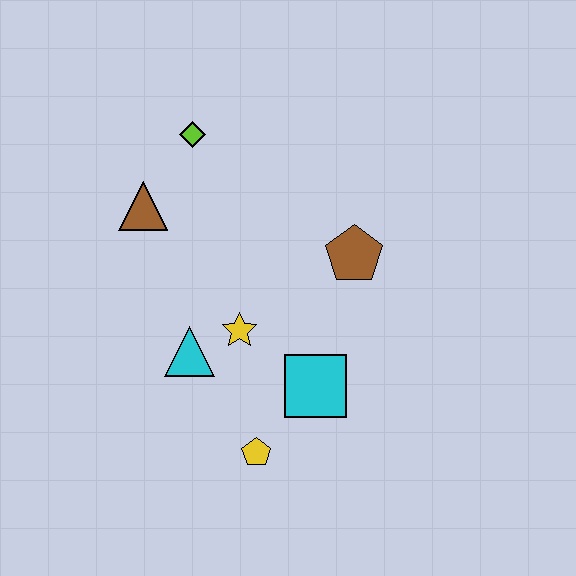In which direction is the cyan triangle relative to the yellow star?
The cyan triangle is to the left of the yellow star.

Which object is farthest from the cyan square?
The lime diamond is farthest from the cyan square.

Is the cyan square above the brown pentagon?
No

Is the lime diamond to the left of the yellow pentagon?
Yes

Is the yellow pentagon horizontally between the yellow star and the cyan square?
Yes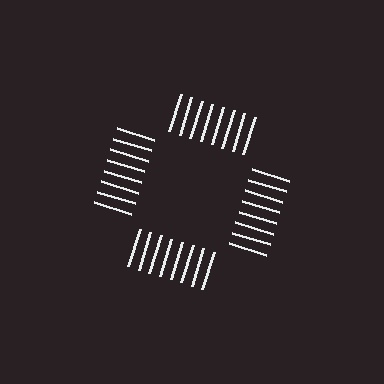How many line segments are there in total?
32 — 8 along each of the 4 edges.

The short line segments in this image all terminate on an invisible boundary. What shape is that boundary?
An illusory square — the line segments terminate on its edges but no continuous stroke is drawn.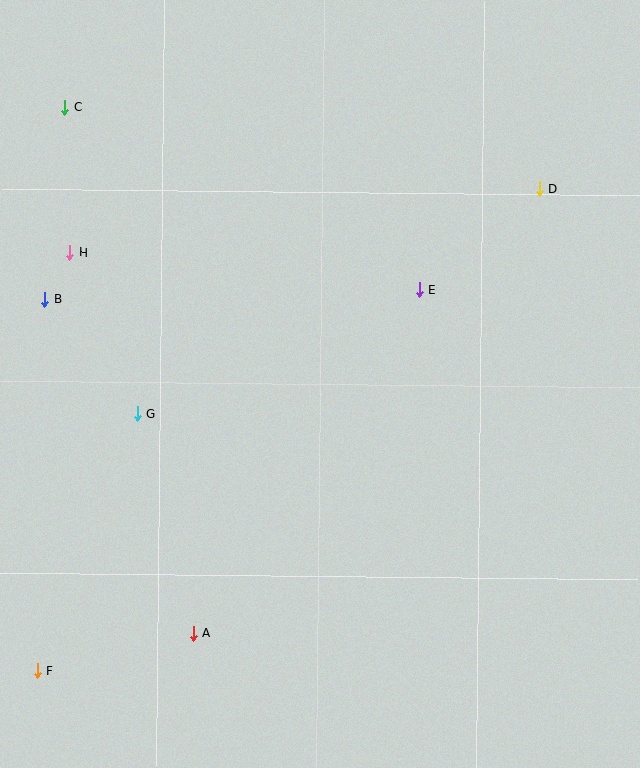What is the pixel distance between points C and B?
The distance between C and B is 193 pixels.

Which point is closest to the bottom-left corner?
Point F is closest to the bottom-left corner.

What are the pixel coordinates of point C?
Point C is at (64, 108).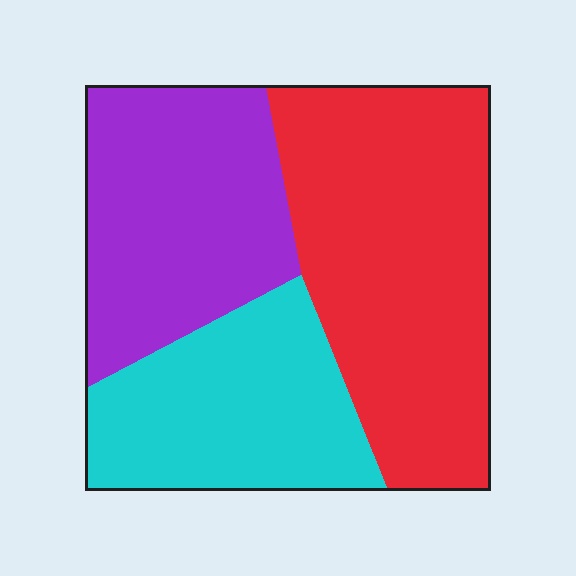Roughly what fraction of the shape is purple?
Purple covers roughly 30% of the shape.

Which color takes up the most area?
Red, at roughly 45%.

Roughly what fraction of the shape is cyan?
Cyan takes up about one quarter (1/4) of the shape.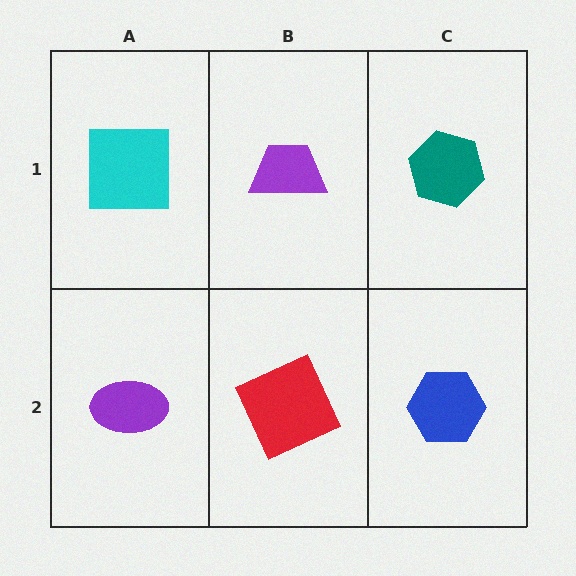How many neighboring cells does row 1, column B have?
3.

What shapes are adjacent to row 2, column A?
A cyan square (row 1, column A), a red square (row 2, column B).